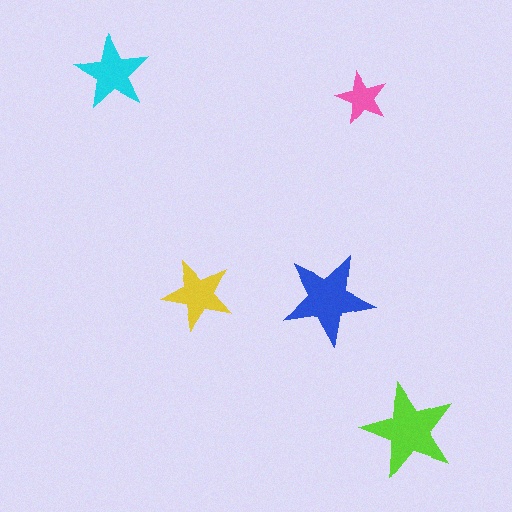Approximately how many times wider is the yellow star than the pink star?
About 1.5 times wider.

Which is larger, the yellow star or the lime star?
The lime one.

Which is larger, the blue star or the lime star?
The lime one.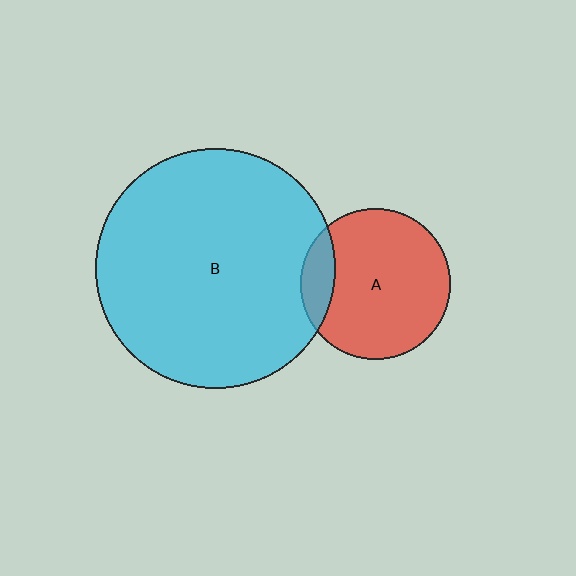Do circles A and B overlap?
Yes.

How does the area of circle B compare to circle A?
Approximately 2.5 times.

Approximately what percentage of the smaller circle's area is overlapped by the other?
Approximately 15%.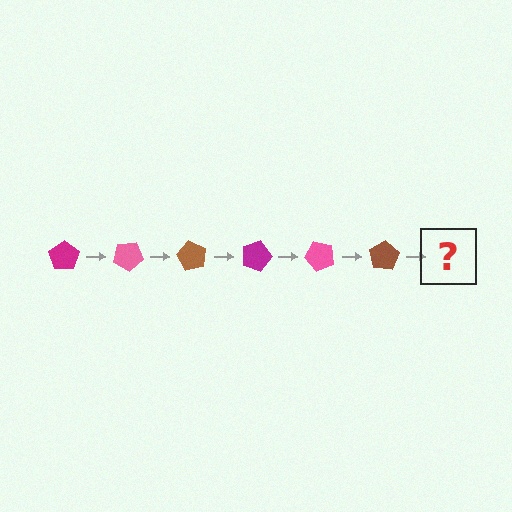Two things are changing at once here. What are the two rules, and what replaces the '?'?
The two rules are that it rotates 30 degrees each step and the color cycles through magenta, pink, and brown. The '?' should be a magenta pentagon, rotated 180 degrees from the start.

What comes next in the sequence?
The next element should be a magenta pentagon, rotated 180 degrees from the start.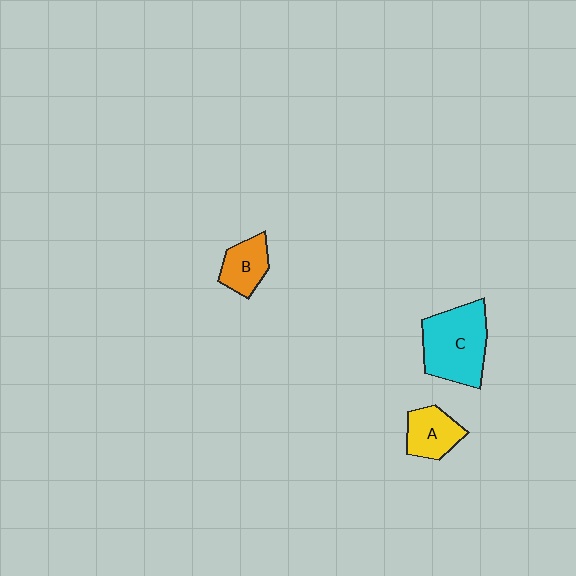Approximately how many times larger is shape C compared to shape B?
Approximately 2.1 times.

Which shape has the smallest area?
Shape B (orange).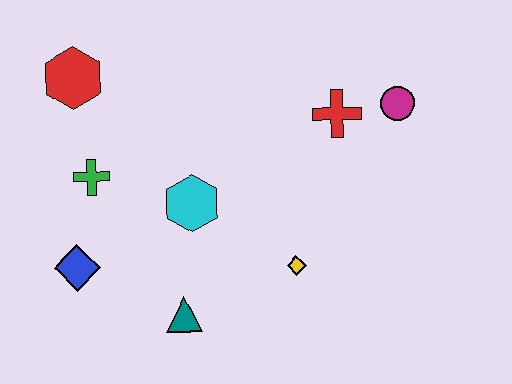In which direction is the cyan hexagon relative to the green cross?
The cyan hexagon is to the right of the green cross.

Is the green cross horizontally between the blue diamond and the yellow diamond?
Yes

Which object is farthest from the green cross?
The magenta circle is farthest from the green cross.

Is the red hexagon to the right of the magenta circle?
No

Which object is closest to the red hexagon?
The green cross is closest to the red hexagon.